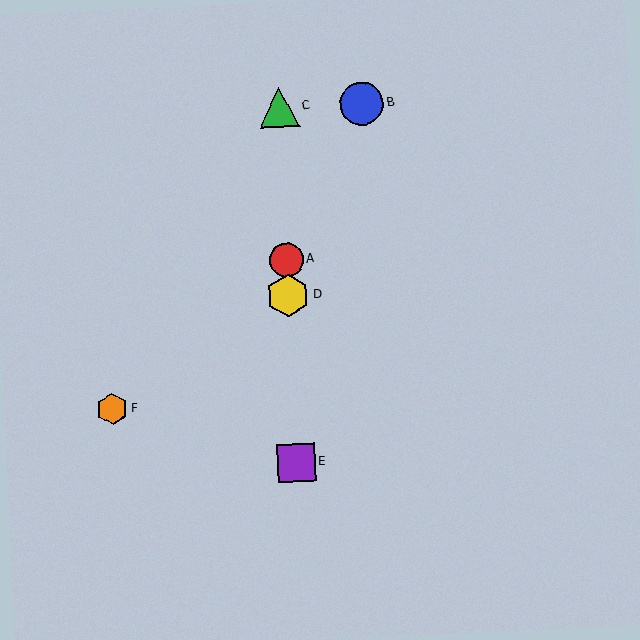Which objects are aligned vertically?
Objects A, C, D, E are aligned vertically.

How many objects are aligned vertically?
4 objects (A, C, D, E) are aligned vertically.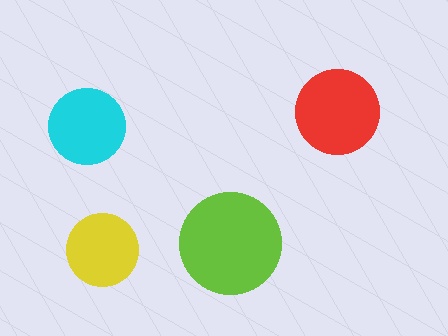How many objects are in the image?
There are 4 objects in the image.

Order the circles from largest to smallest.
the lime one, the red one, the cyan one, the yellow one.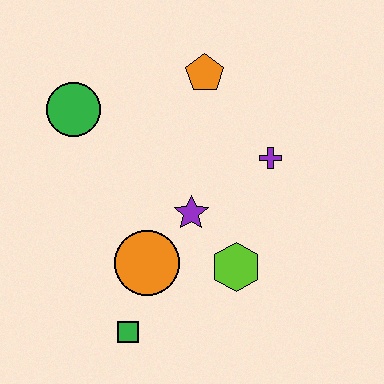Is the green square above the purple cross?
No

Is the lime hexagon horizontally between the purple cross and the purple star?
Yes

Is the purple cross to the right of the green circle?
Yes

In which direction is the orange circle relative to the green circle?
The orange circle is below the green circle.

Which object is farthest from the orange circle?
The orange pentagon is farthest from the orange circle.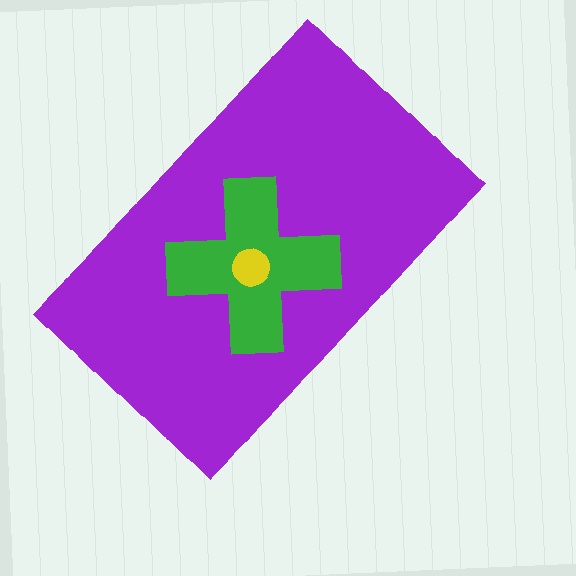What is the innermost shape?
The yellow circle.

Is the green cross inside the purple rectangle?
Yes.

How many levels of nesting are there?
3.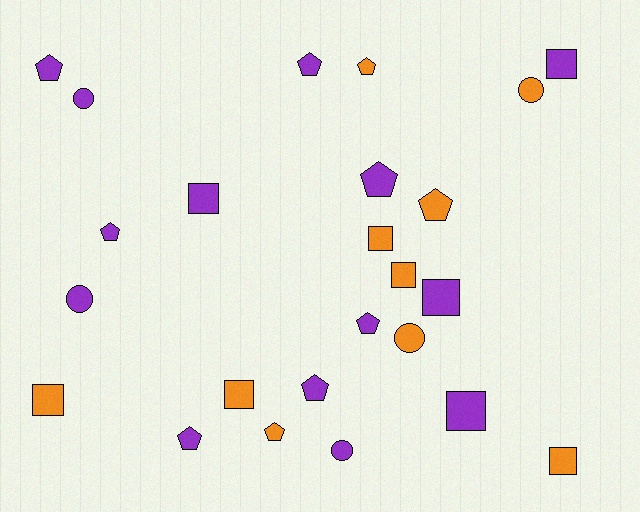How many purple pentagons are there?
There are 7 purple pentagons.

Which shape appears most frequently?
Pentagon, with 10 objects.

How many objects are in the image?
There are 24 objects.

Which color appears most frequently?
Purple, with 14 objects.